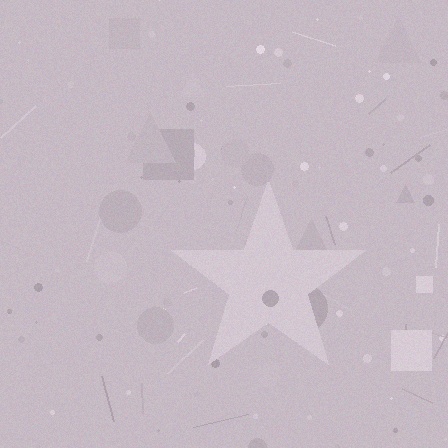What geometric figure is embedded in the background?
A star is embedded in the background.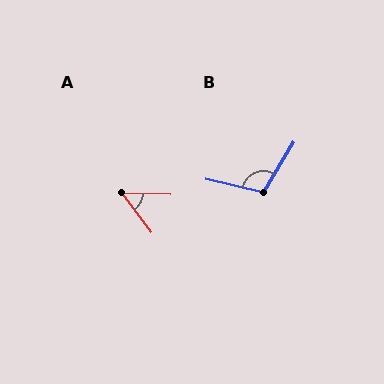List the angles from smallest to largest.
A (52°), B (109°).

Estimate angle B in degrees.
Approximately 109 degrees.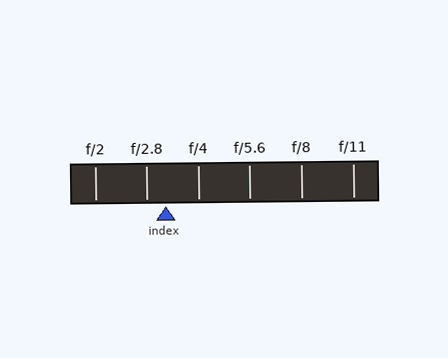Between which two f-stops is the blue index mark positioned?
The index mark is between f/2.8 and f/4.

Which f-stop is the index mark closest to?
The index mark is closest to f/2.8.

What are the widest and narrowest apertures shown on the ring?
The widest aperture shown is f/2 and the narrowest is f/11.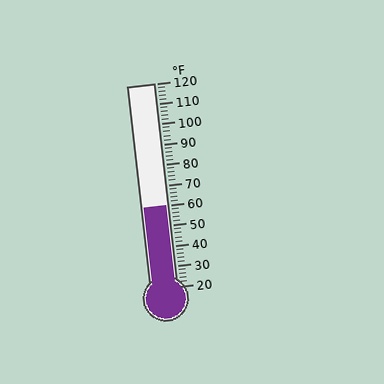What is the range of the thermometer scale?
The thermometer scale ranges from 20°F to 120°F.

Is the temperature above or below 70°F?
The temperature is below 70°F.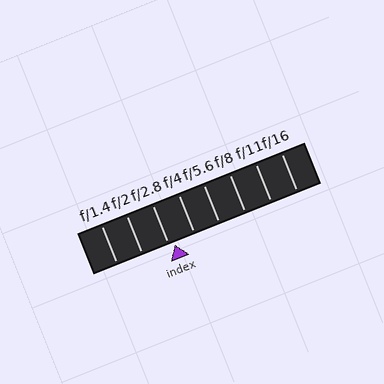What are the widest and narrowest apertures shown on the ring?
The widest aperture shown is f/1.4 and the narrowest is f/16.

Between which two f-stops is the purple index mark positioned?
The index mark is between f/2.8 and f/4.